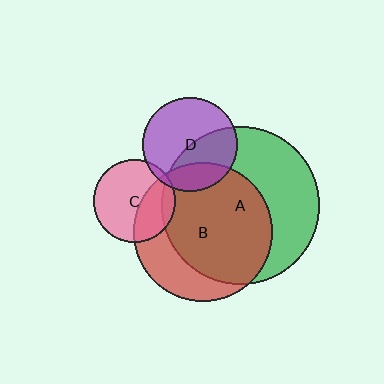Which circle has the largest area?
Circle A (green).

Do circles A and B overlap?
Yes.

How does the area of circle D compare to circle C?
Approximately 1.3 times.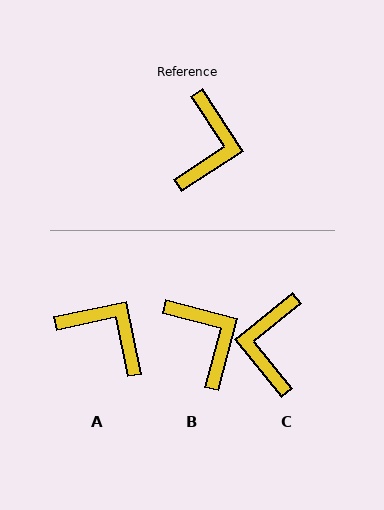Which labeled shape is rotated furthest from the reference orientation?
C, about 174 degrees away.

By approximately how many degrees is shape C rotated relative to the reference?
Approximately 174 degrees clockwise.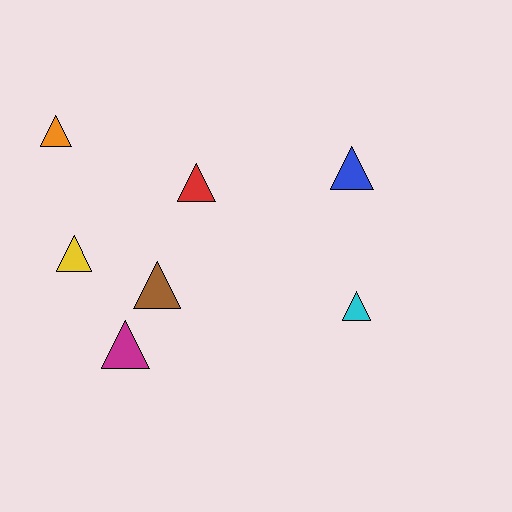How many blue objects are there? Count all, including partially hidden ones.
There is 1 blue object.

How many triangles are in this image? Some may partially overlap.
There are 7 triangles.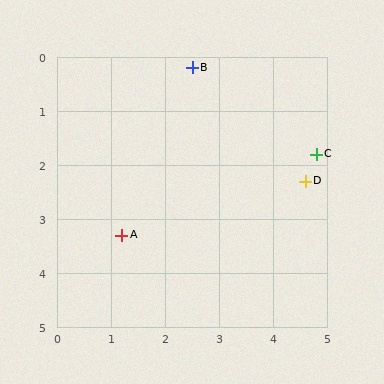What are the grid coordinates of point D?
Point D is at approximately (4.6, 2.3).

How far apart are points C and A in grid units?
Points C and A are about 3.9 grid units apart.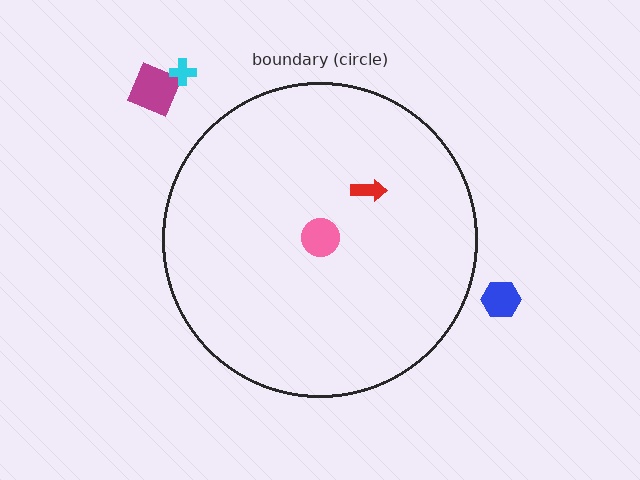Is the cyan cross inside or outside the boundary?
Outside.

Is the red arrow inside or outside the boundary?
Inside.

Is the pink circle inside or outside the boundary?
Inside.